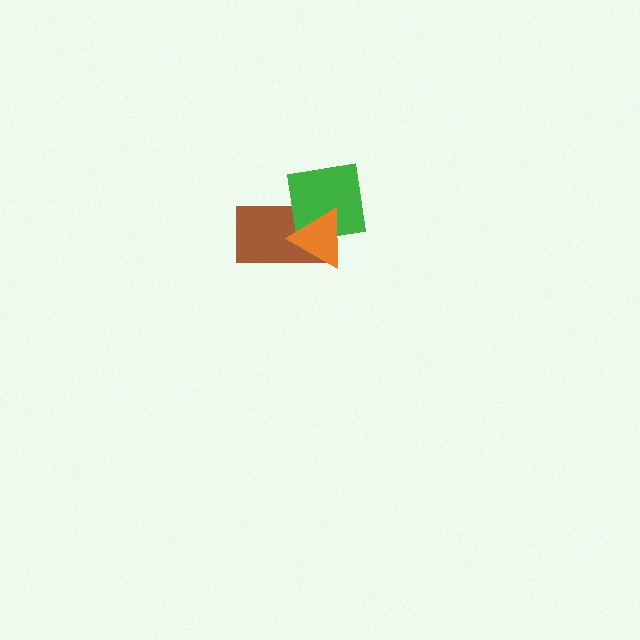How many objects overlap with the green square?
2 objects overlap with the green square.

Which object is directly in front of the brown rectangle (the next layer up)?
The green square is directly in front of the brown rectangle.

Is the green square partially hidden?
Yes, it is partially covered by another shape.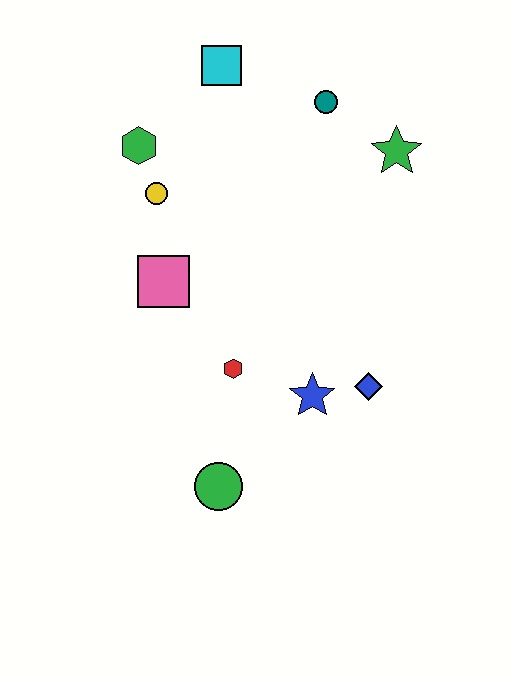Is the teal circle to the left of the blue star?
No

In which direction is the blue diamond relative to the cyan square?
The blue diamond is below the cyan square.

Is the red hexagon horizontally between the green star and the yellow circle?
Yes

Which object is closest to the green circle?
The red hexagon is closest to the green circle.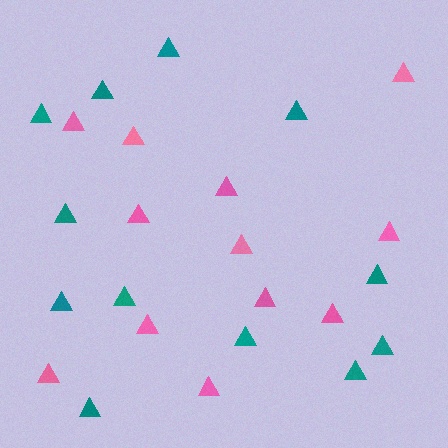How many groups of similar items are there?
There are 2 groups: one group of teal triangles (12) and one group of pink triangles (12).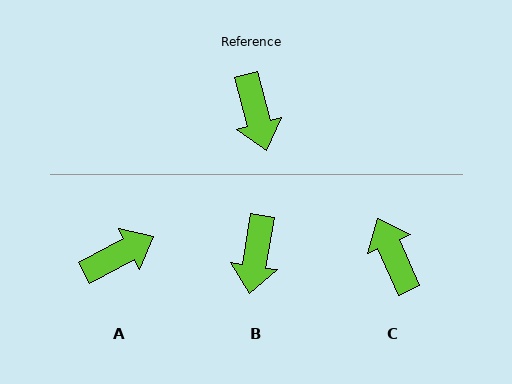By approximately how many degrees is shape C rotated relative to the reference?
Approximately 172 degrees clockwise.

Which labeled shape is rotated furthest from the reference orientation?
C, about 172 degrees away.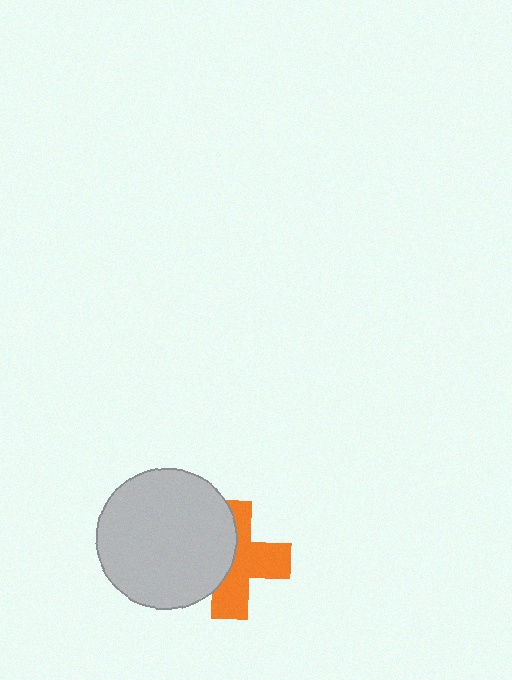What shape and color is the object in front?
The object in front is a light gray circle.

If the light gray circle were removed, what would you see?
You would see the complete orange cross.